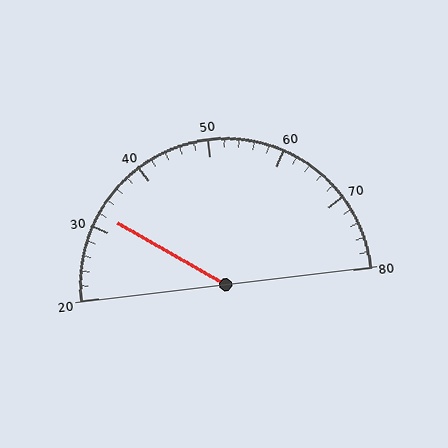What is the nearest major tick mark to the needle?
The nearest major tick mark is 30.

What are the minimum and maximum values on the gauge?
The gauge ranges from 20 to 80.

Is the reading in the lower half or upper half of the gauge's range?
The reading is in the lower half of the range (20 to 80).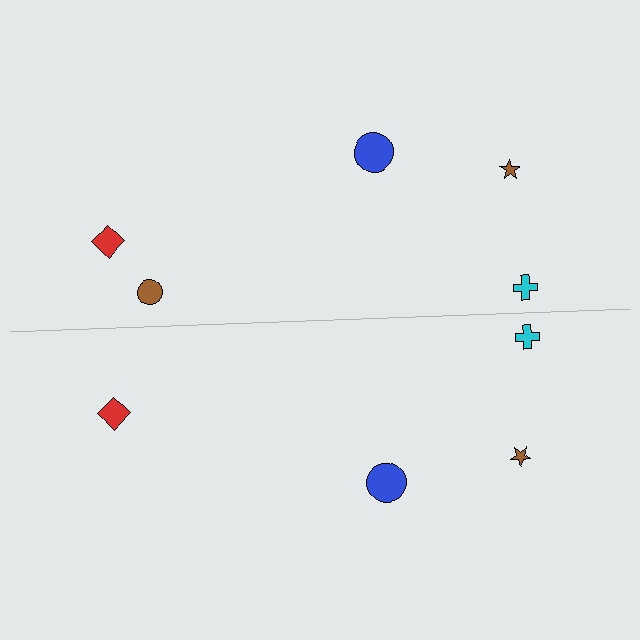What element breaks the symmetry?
A brown circle is missing from the bottom side.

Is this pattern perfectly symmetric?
No, the pattern is not perfectly symmetric. A brown circle is missing from the bottom side.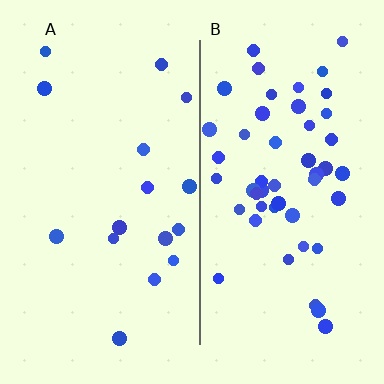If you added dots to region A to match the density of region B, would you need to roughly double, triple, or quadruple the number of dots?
Approximately triple.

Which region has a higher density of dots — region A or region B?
B (the right).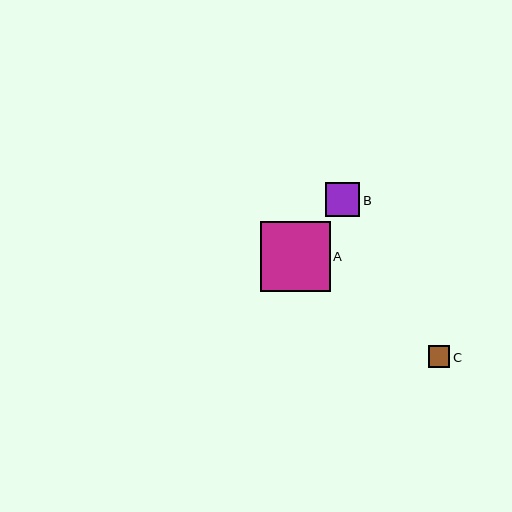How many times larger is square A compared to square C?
Square A is approximately 3.2 times the size of square C.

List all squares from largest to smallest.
From largest to smallest: A, B, C.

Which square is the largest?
Square A is the largest with a size of approximately 70 pixels.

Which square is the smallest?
Square C is the smallest with a size of approximately 22 pixels.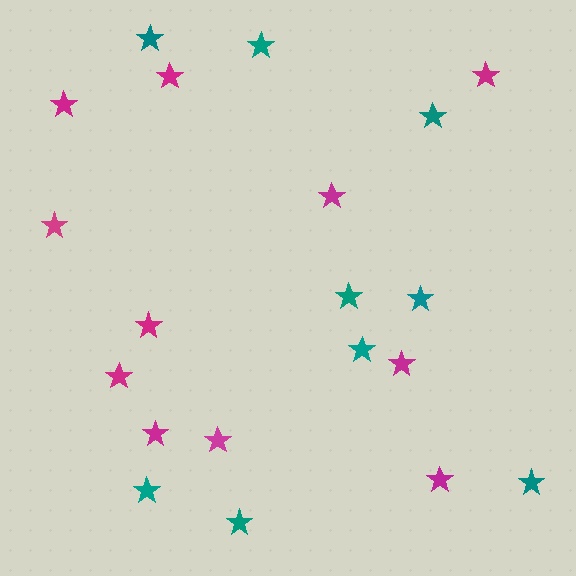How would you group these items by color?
There are 2 groups: one group of teal stars (9) and one group of magenta stars (11).